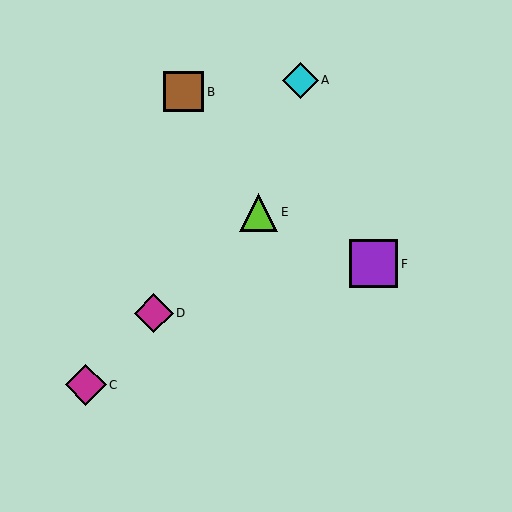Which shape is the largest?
The purple square (labeled F) is the largest.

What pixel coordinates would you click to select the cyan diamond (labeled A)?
Click at (300, 80) to select the cyan diamond A.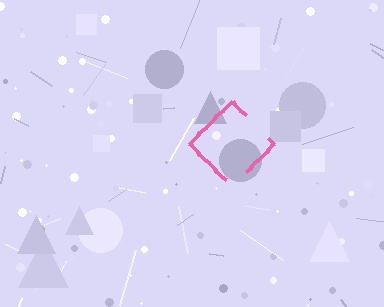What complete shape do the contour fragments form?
The contour fragments form a diamond.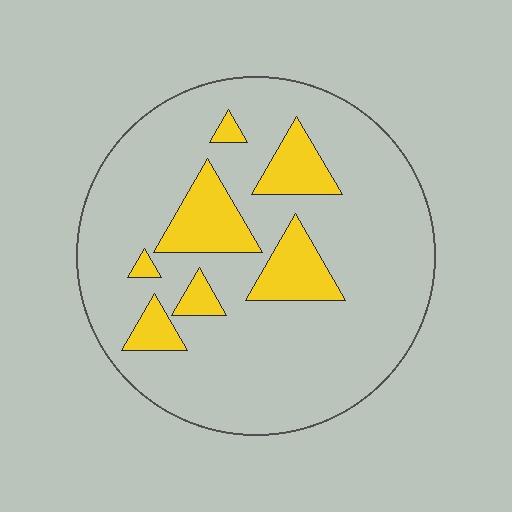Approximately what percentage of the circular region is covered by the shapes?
Approximately 20%.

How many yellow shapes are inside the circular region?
7.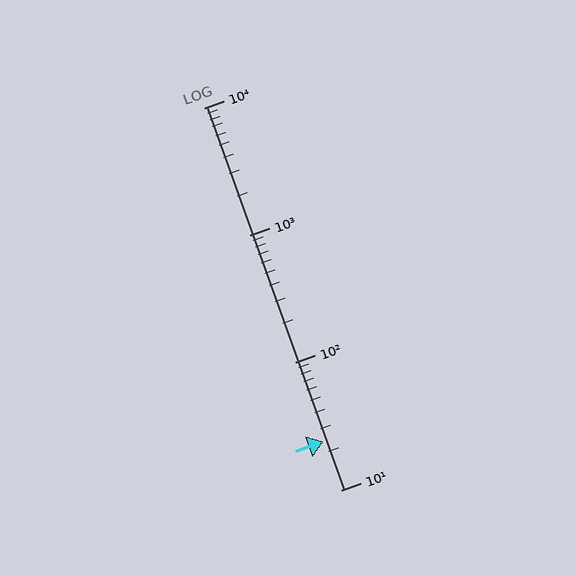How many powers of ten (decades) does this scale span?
The scale spans 3 decades, from 10 to 10000.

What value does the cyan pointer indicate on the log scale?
The pointer indicates approximately 24.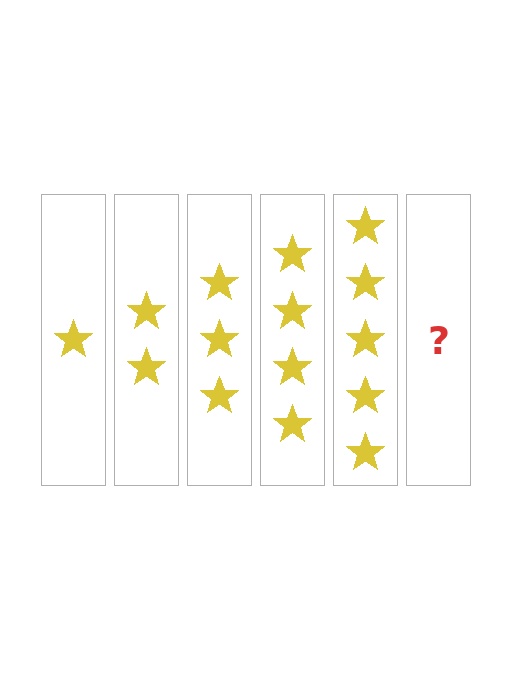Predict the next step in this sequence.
The next step is 6 stars.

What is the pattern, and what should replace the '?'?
The pattern is that each step adds one more star. The '?' should be 6 stars.